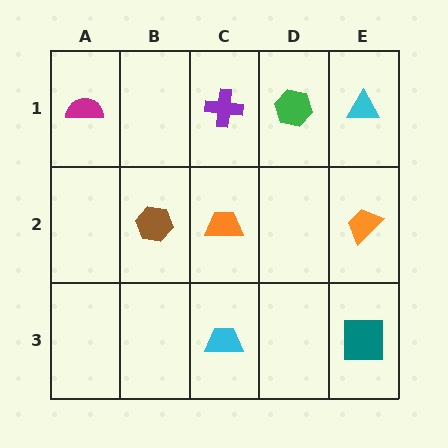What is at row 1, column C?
A purple cross.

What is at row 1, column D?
A green hexagon.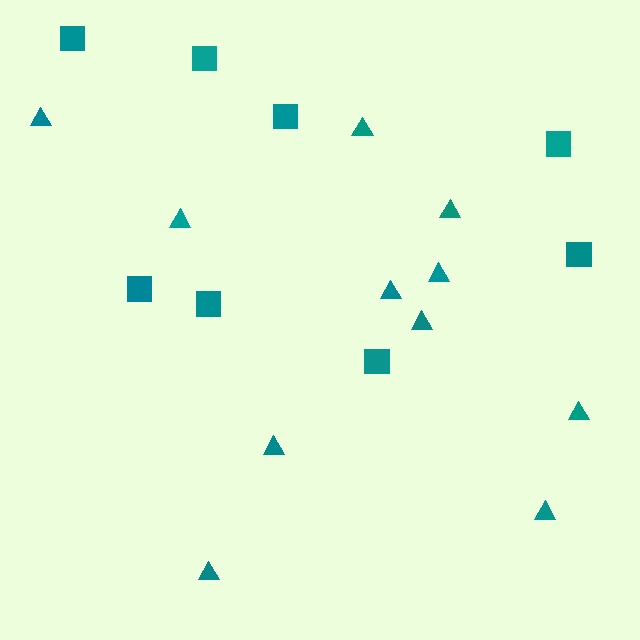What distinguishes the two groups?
There are 2 groups: one group of triangles (11) and one group of squares (8).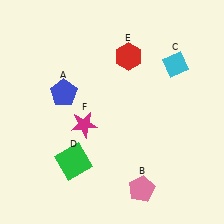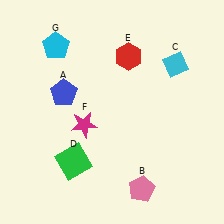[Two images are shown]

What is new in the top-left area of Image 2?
A cyan pentagon (G) was added in the top-left area of Image 2.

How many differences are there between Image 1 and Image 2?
There is 1 difference between the two images.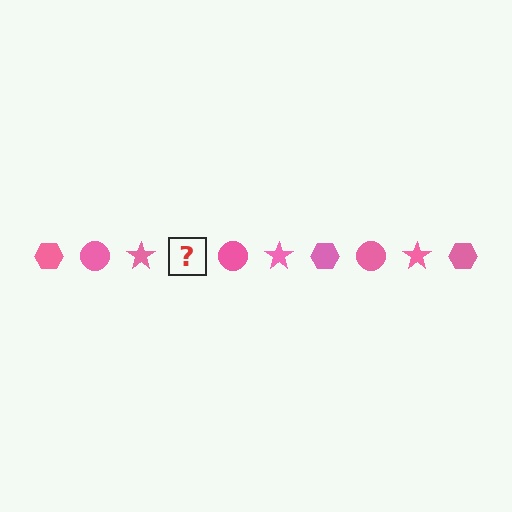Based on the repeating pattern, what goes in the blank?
The blank should be a pink hexagon.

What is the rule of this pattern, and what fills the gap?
The rule is that the pattern cycles through hexagon, circle, star shapes in pink. The gap should be filled with a pink hexagon.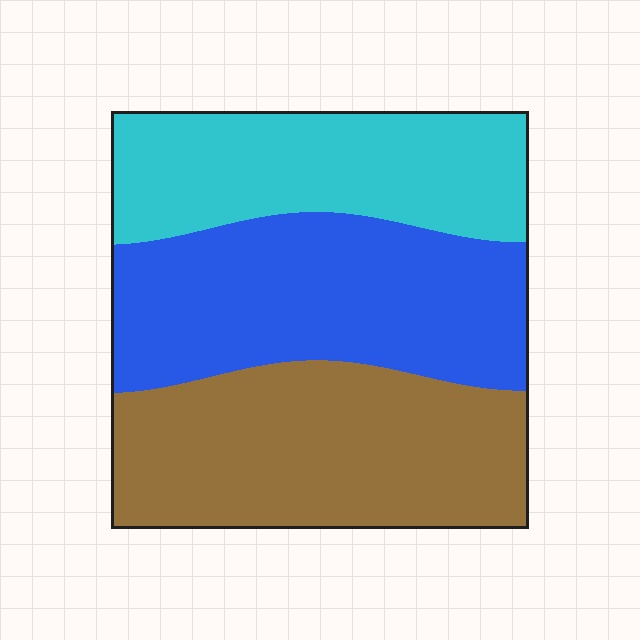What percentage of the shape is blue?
Blue covers 35% of the shape.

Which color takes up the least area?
Cyan, at roughly 30%.